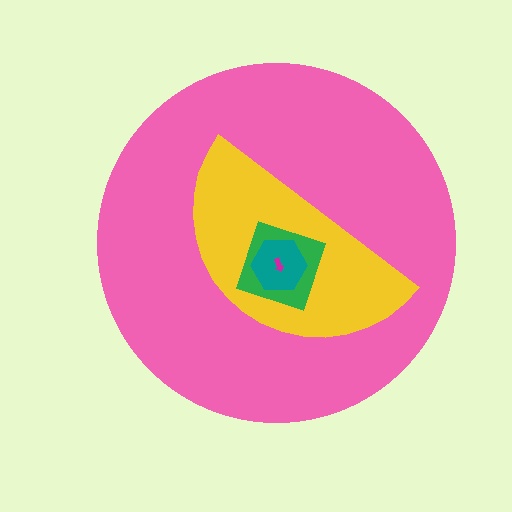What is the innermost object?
The magenta arrow.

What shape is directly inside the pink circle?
The yellow semicircle.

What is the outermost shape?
The pink circle.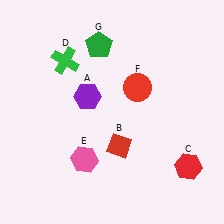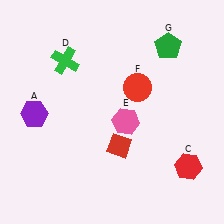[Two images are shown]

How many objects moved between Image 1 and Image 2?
3 objects moved between the two images.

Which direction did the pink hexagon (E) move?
The pink hexagon (E) moved right.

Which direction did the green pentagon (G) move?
The green pentagon (G) moved right.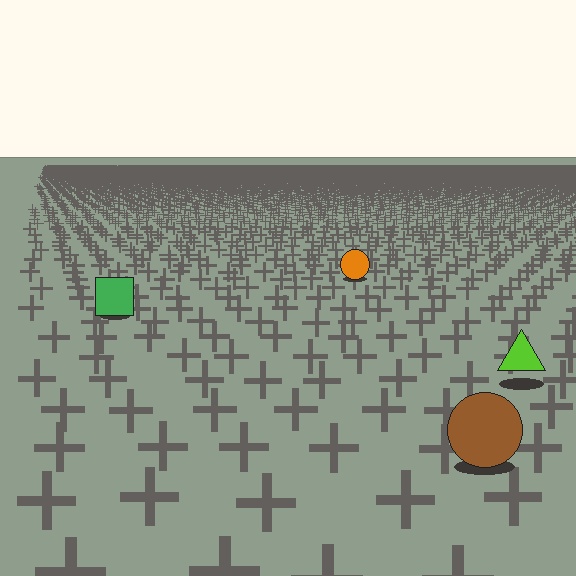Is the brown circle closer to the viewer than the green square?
Yes. The brown circle is closer — you can tell from the texture gradient: the ground texture is coarser near it.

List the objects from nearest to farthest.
From nearest to farthest: the brown circle, the lime triangle, the green square, the orange circle.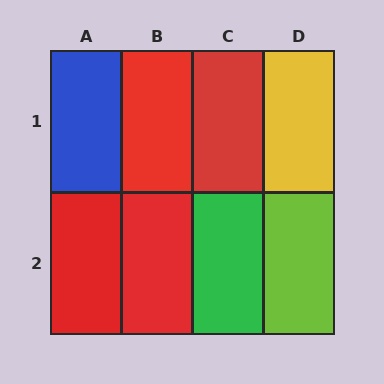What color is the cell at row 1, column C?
Red.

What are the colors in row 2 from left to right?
Red, red, green, lime.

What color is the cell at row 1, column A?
Blue.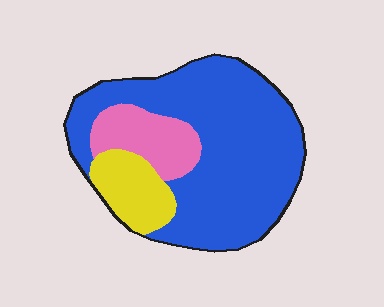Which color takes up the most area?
Blue, at roughly 70%.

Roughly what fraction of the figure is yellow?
Yellow covers about 15% of the figure.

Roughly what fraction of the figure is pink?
Pink covers 15% of the figure.